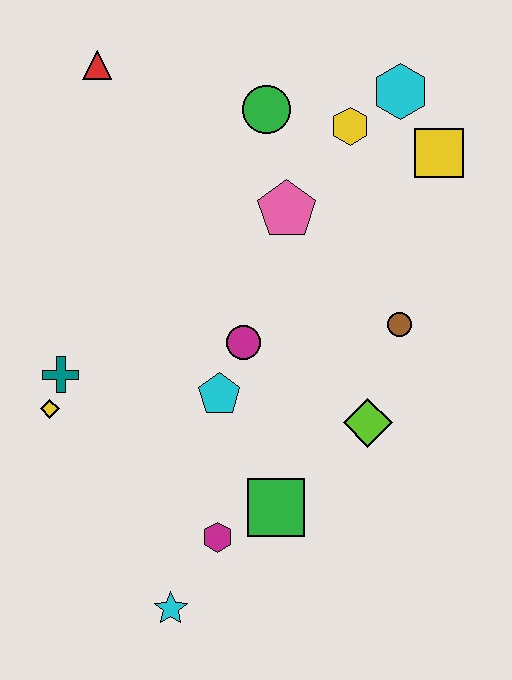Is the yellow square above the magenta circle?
Yes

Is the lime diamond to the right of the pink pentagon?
Yes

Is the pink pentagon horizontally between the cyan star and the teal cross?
No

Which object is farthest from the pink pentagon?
The cyan star is farthest from the pink pentagon.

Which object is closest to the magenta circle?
The cyan pentagon is closest to the magenta circle.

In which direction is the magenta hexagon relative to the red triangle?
The magenta hexagon is below the red triangle.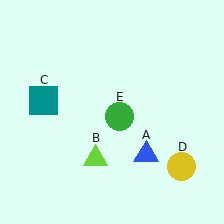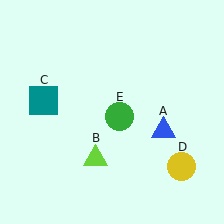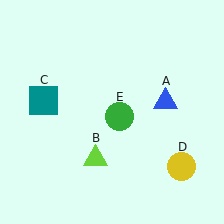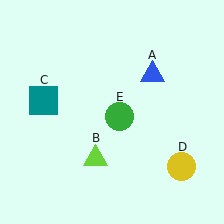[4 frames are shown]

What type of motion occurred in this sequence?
The blue triangle (object A) rotated counterclockwise around the center of the scene.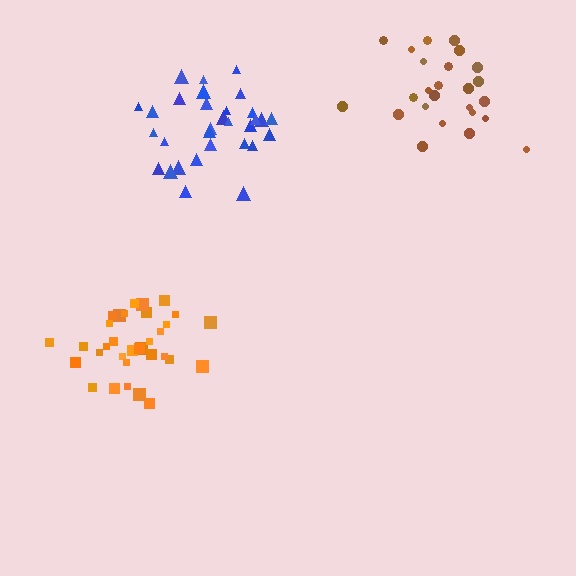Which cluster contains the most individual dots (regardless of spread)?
Orange (34).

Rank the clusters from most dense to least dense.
orange, blue, brown.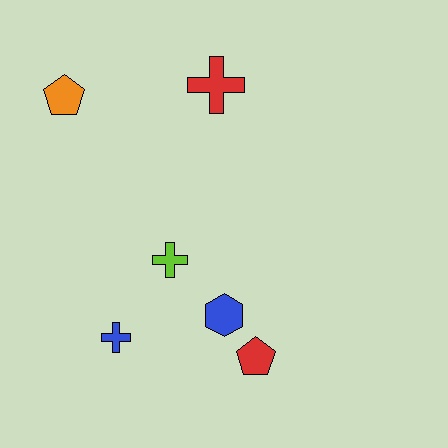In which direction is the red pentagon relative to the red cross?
The red pentagon is below the red cross.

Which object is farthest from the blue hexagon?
The orange pentagon is farthest from the blue hexagon.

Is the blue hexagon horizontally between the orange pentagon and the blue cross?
No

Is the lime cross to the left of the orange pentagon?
No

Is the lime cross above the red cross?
No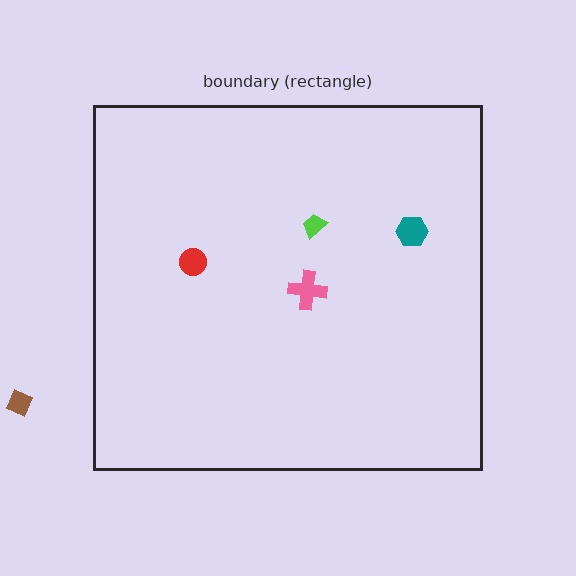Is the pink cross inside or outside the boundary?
Inside.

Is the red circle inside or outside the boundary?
Inside.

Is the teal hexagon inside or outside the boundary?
Inside.